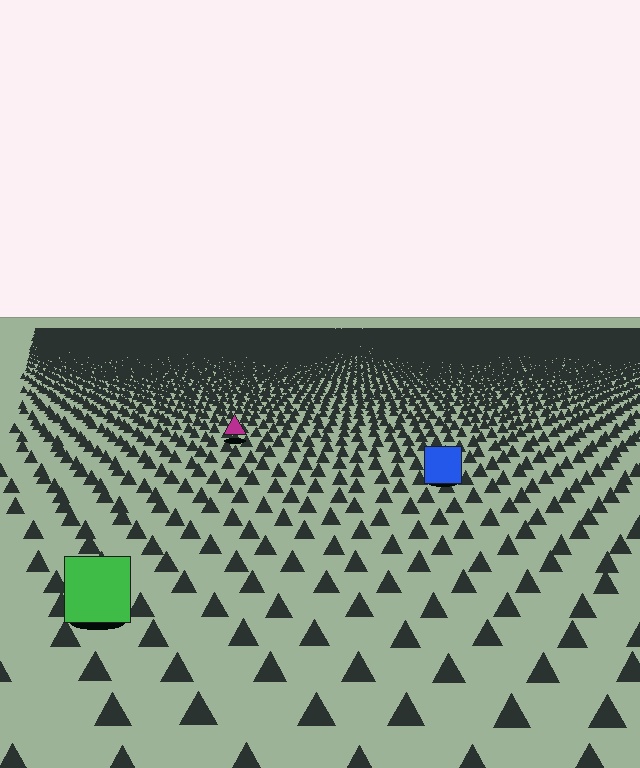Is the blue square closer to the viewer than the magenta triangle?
Yes. The blue square is closer — you can tell from the texture gradient: the ground texture is coarser near it.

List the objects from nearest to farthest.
From nearest to farthest: the green square, the blue square, the magenta triangle.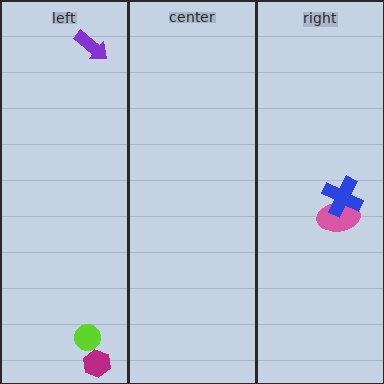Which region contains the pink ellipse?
The right region.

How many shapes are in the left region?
3.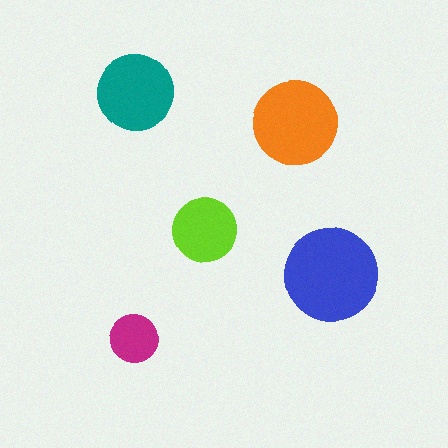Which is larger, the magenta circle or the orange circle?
The orange one.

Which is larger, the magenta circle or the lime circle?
The lime one.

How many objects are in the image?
There are 5 objects in the image.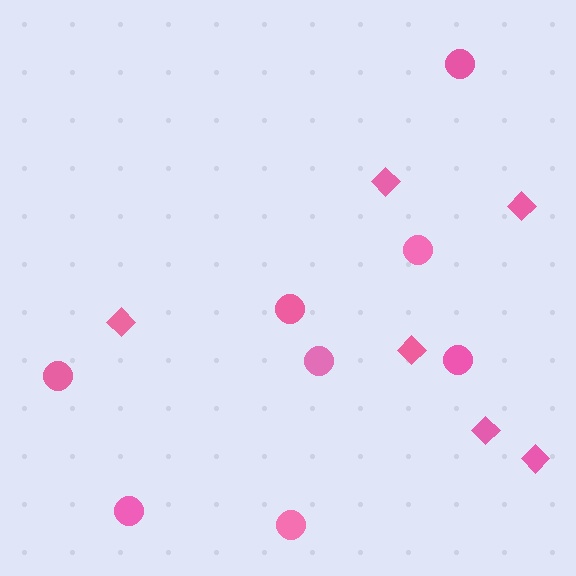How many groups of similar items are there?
There are 2 groups: one group of circles (8) and one group of diamonds (6).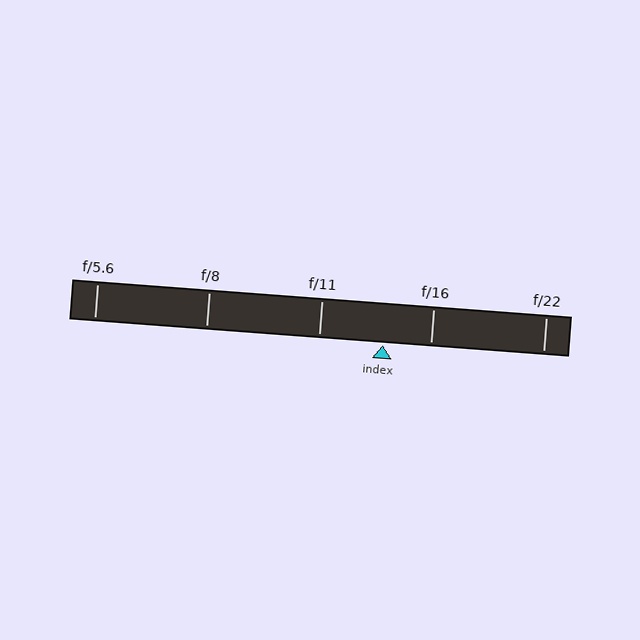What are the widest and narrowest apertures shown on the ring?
The widest aperture shown is f/5.6 and the narrowest is f/22.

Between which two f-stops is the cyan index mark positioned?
The index mark is between f/11 and f/16.